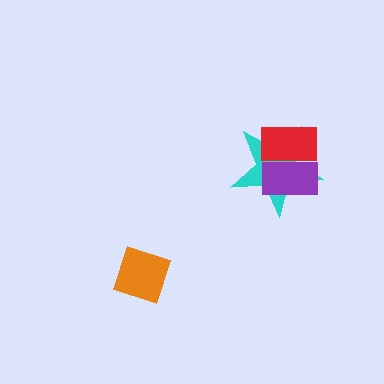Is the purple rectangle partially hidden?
Yes, it is partially covered by another shape.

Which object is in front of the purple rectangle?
The red rectangle is in front of the purple rectangle.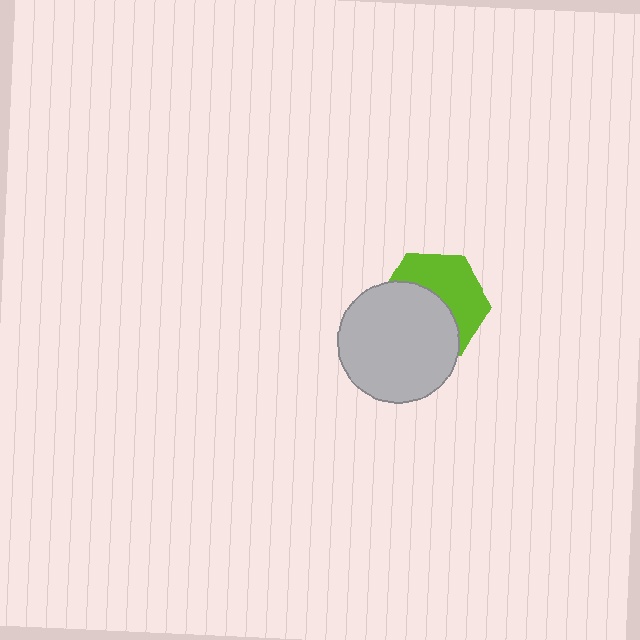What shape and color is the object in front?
The object in front is a light gray circle.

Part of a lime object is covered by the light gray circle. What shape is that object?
It is a hexagon.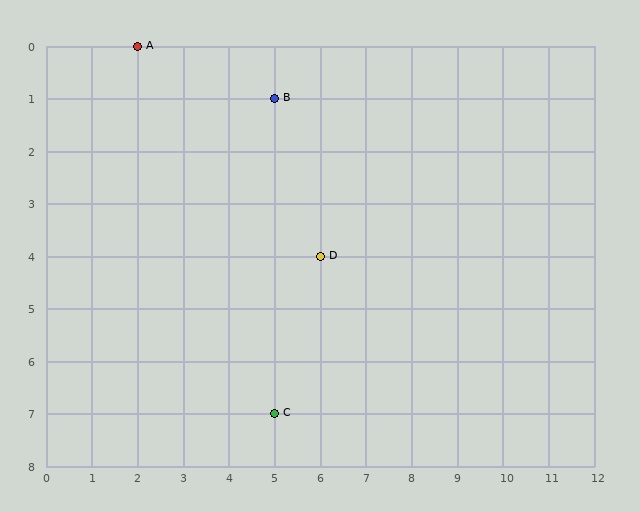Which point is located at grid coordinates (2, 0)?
Point A is at (2, 0).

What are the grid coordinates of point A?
Point A is at grid coordinates (2, 0).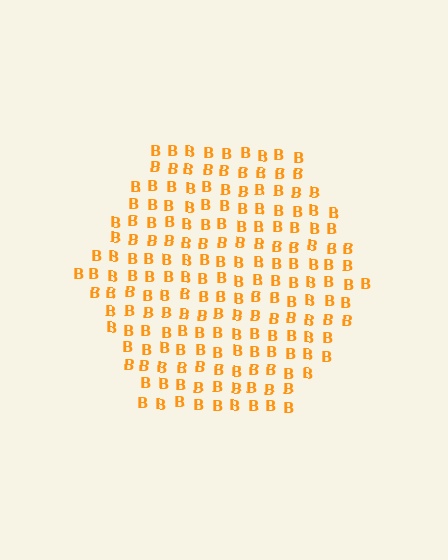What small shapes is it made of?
It is made of small letter B's.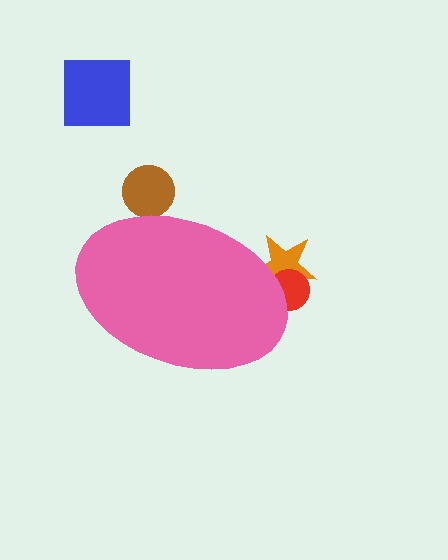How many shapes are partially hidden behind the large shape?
3 shapes are partially hidden.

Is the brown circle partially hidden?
Yes, the brown circle is partially hidden behind the pink ellipse.